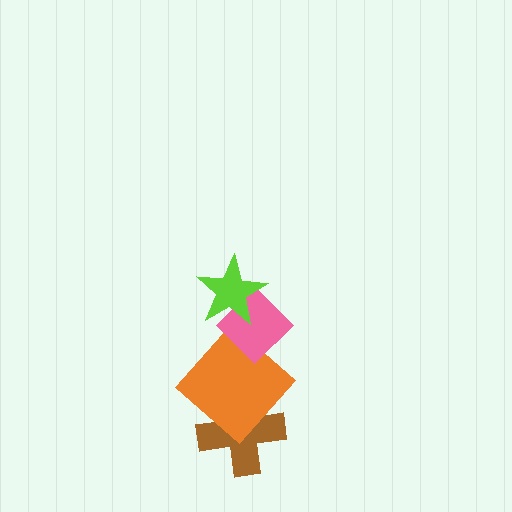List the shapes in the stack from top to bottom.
From top to bottom: the lime star, the pink diamond, the orange diamond, the brown cross.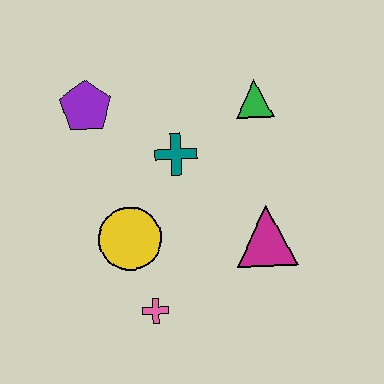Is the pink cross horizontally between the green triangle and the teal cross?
No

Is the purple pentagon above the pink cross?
Yes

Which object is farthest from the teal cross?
The pink cross is farthest from the teal cross.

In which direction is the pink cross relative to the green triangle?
The pink cross is below the green triangle.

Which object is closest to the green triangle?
The teal cross is closest to the green triangle.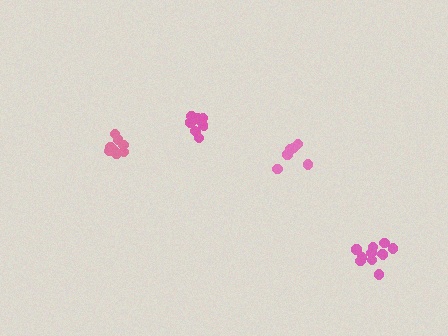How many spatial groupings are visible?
There are 4 spatial groupings.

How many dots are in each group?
Group 1: 8 dots, Group 2: 8 dots, Group 3: 9 dots, Group 4: 12 dots (37 total).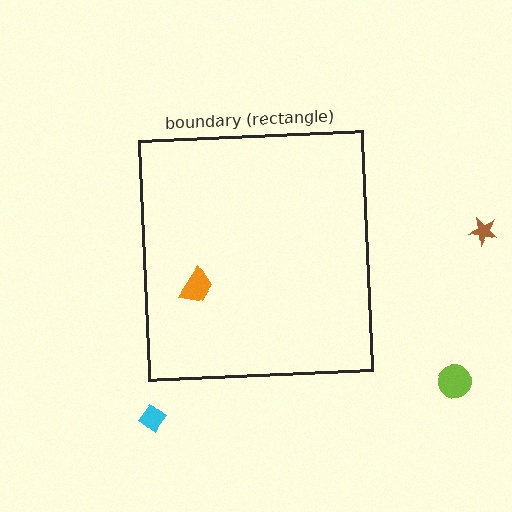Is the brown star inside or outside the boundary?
Outside.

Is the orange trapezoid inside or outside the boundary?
Inside.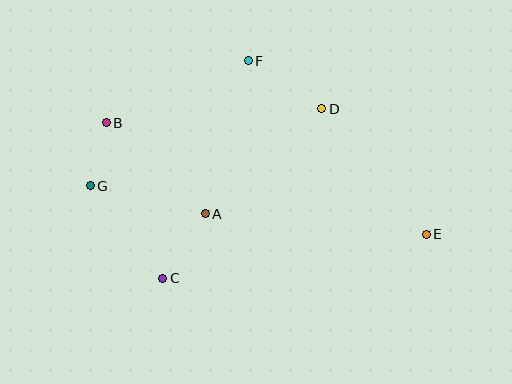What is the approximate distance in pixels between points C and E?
The distance between C and E is approximately 267 pixels.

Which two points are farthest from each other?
Points E and G are farthest from each other.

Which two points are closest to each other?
Points B and G are closest to each other.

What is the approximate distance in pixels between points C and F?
The distance between C and F is approximately 234 pixels.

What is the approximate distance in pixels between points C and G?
The distance between C and G is approximately 117 pixels.